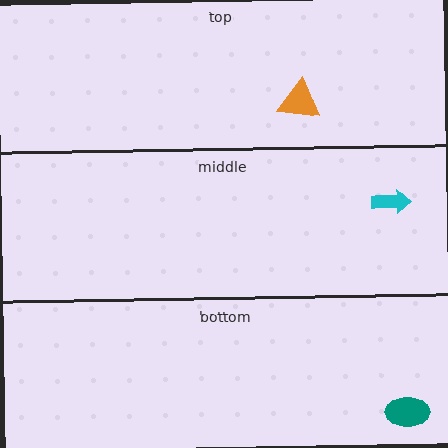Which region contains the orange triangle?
The top region.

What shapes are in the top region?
The orange triangle.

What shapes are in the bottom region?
The teal ellipse.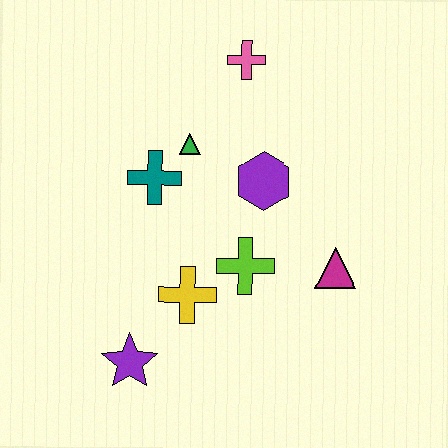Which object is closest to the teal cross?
The green triangle is closest to the teal cross.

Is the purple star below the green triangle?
Yes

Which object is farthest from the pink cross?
The purple star is farthest from the pink cross.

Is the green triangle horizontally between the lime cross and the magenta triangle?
No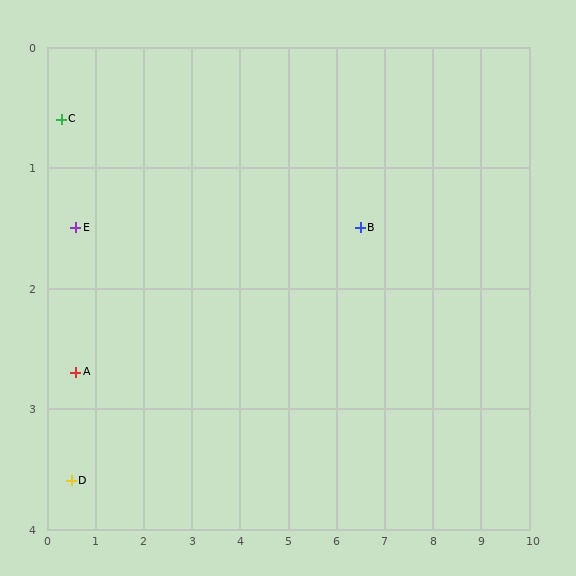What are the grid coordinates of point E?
Point E is at approximately (0.6, 1.5).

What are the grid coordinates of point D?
Point D is at approximately (0.5, 3.6).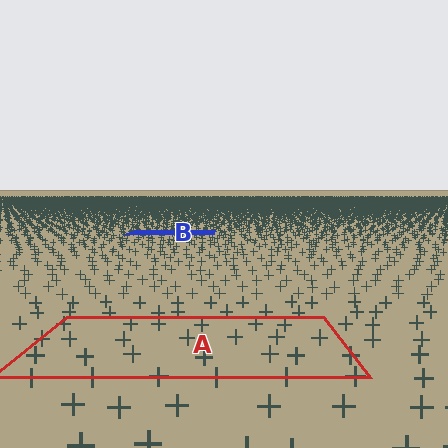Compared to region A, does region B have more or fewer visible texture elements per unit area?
Region B has more texture elements per unit area — they are packed more densely because it is farther away.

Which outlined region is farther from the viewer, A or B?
Region B is farther from the viewer — the texture elements inside it appear smaller and more densely packed.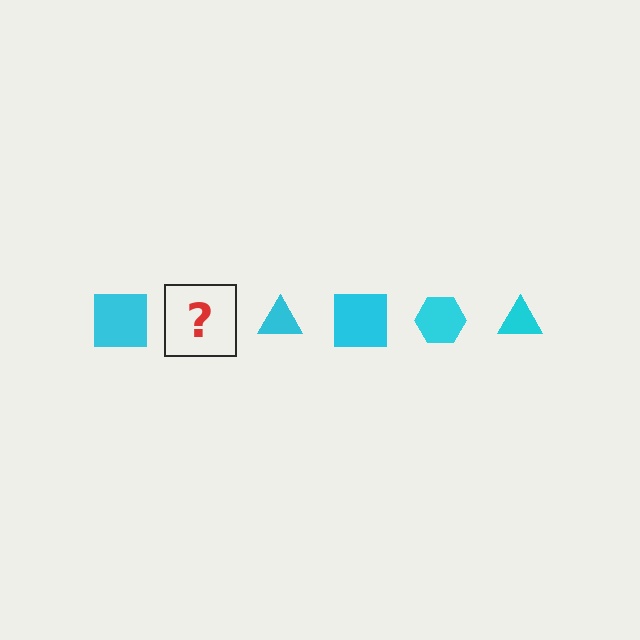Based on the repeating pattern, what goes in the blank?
The blank should be a cyan hexagon.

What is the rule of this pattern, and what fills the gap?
The rule is that the pattern cycles through square, hexagon, triangle shapes in cyan. The gap should be filled with a cyan hexagon.